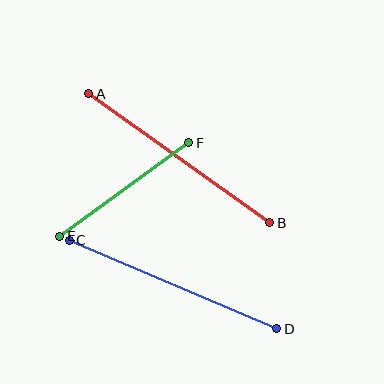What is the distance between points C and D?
The distance is approximately 226 pixels.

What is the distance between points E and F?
The distance is approximately 159 pixels.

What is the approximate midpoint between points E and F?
The midpoint is at approximately (124, 190) pixels.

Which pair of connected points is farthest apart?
Points C and D are farthest apart.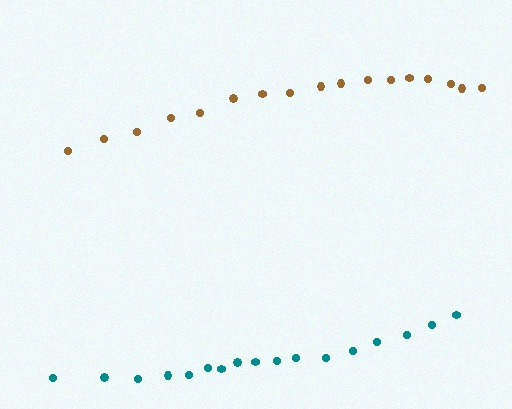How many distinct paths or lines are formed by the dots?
There are 2 distinct paths.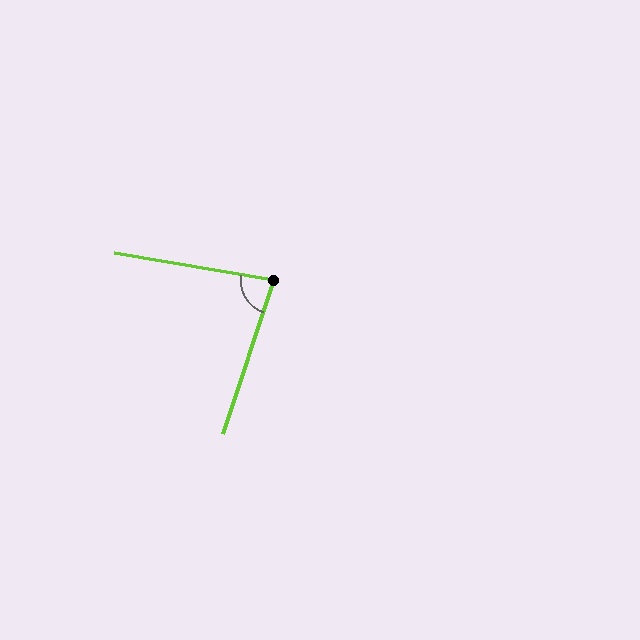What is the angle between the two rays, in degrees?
Approximately 81 degrees.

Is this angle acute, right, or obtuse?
It is acute.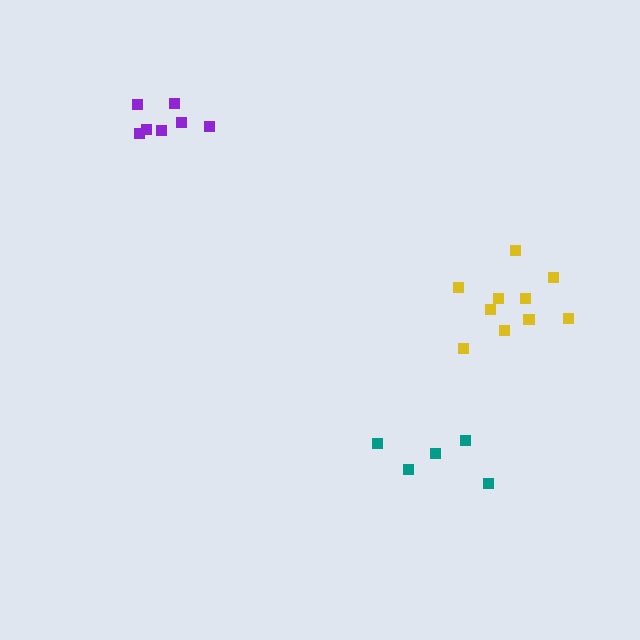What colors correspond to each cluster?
The clusters are colored: teal, purple, yellow.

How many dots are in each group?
Group 1: 5 dots, Group 2: 7 dots, Group 3: 10 dots (22 total).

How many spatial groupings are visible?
There are 3 spatial groupings.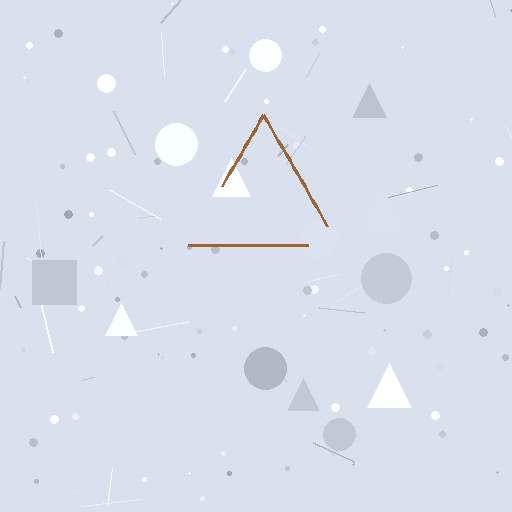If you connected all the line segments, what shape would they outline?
They would outline a triangle.